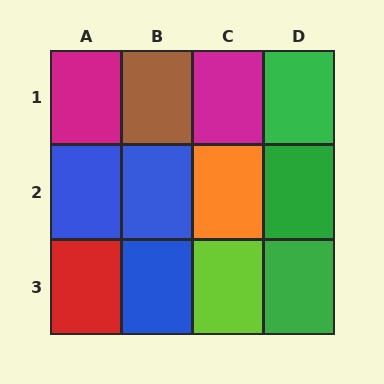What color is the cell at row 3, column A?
Red.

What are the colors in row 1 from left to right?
Magenta, brown, magenta, green.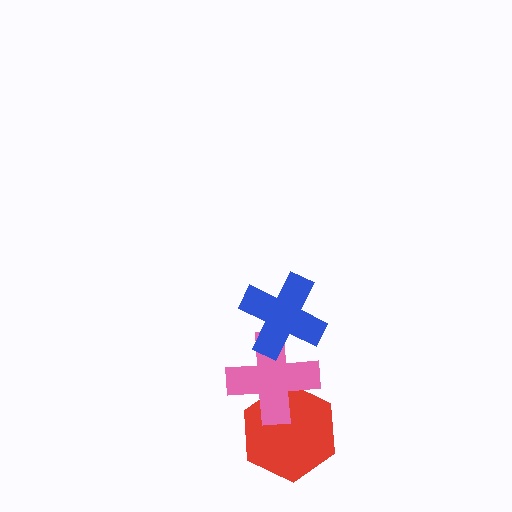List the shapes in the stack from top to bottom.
From top to bottom: the blue cross, the pink cross, the red hexagon.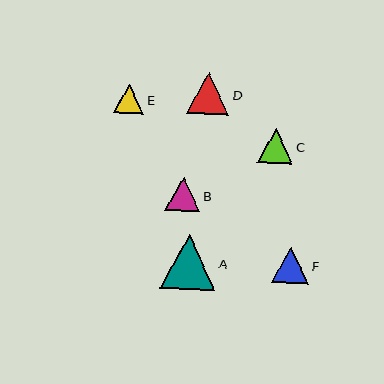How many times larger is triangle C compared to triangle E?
Triangle C is approximately 1.2 times the size of triangle E.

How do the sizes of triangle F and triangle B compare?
Triangle F and triangle B are approximately the same size.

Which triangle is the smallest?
Triangle E is the smallest with a size of approximately 30 pixels.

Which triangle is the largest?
Triangle A is the largest with a size of approximately 55 pixels.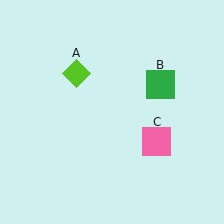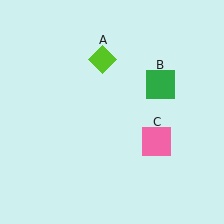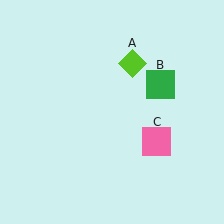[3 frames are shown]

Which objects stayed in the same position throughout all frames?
Green square (object B) and pink square (object C) remained stationary.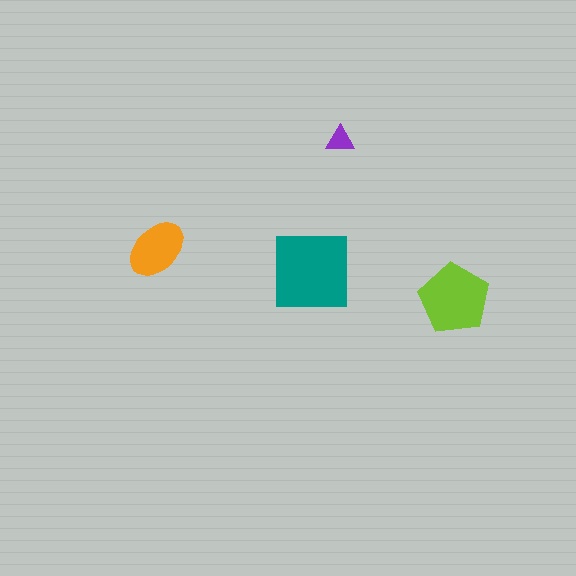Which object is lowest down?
The lime pentagon is bottommost.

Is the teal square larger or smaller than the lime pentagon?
Larger.